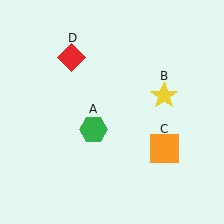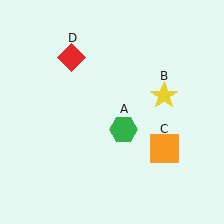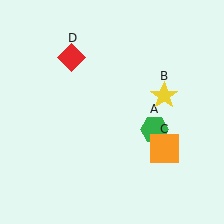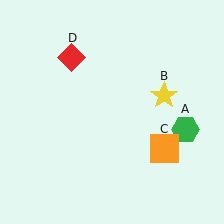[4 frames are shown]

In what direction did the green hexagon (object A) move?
The green hexagon (object A) moved right.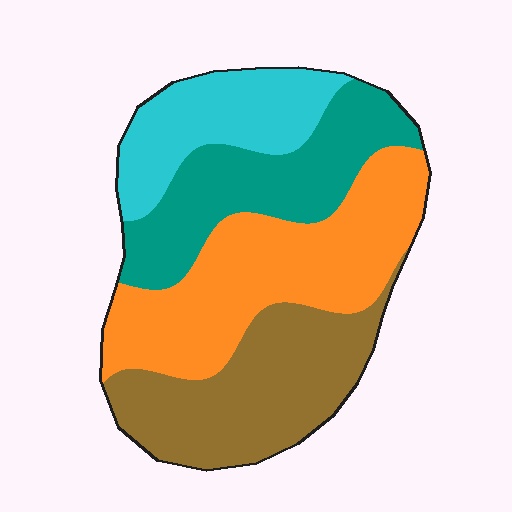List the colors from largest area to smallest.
From largest to smallest: orange, brown, teal, cyan.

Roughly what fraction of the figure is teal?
Teal takes up between a sixth and a third of the figure.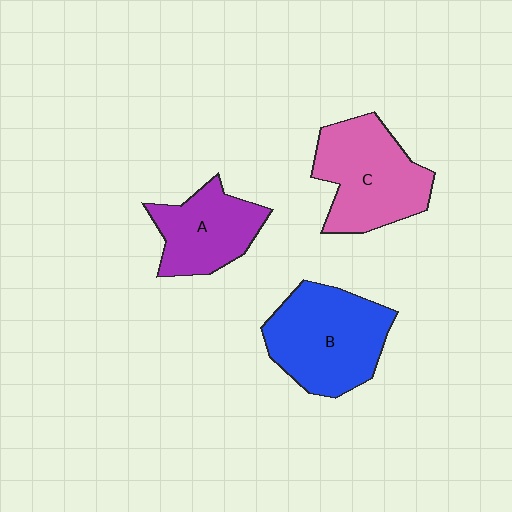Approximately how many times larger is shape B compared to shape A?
Approximately 1.4 times.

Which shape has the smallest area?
Shape A (purple).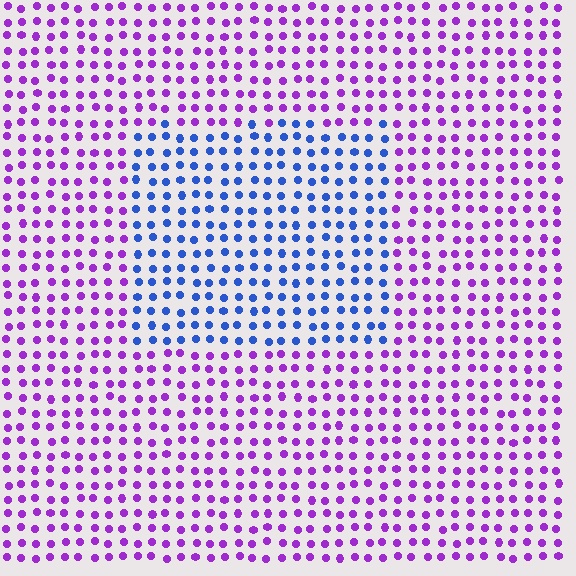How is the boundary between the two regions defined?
The boundary is defined purely by a slight shift in hue (about 60 degrees). Spacing, size, and orientation are identical on both sides.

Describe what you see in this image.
The image is filled with small purple elements in a uniform arrangement. A rectangle-shaped region is visible where the elements are tinted to a slightly different hue, forming a subtle color boundary.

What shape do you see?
I see a rectangle.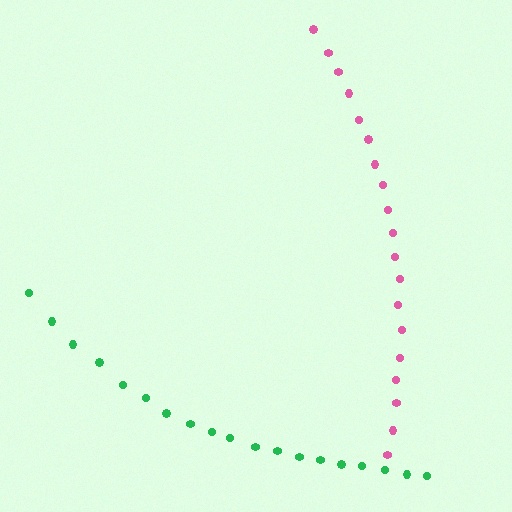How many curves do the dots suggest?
There are 2 distinct paths.